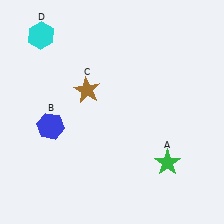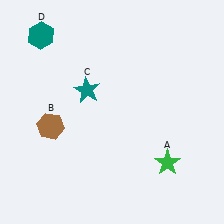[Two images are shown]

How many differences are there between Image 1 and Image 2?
There are 3 differences between the two images.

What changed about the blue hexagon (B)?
In Image 1, B is blue. In Image 2, it changed to brown.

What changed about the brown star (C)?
In Image 1, C is brown. In Image 2, it changed to teal.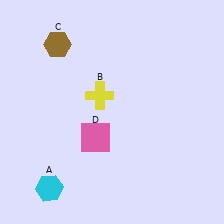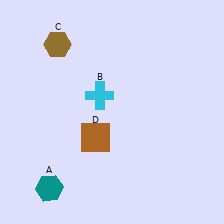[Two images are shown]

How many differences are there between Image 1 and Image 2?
There are 3 differences between the two images.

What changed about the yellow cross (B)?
In Image 1, B is yellow. In Image 2, it changed to cyan.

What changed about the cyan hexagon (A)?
In Image 1, A is cyan. In Image 2, it changed to teal.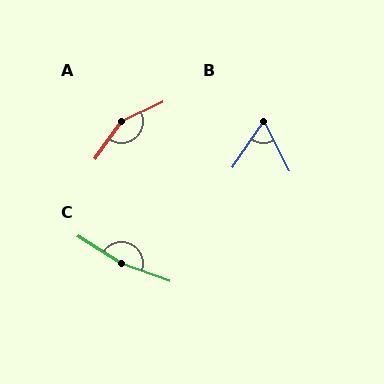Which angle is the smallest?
B, at approximately 62 degrees.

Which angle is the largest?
C, at approximately 168 degrees.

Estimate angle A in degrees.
Approximately 150 degrees.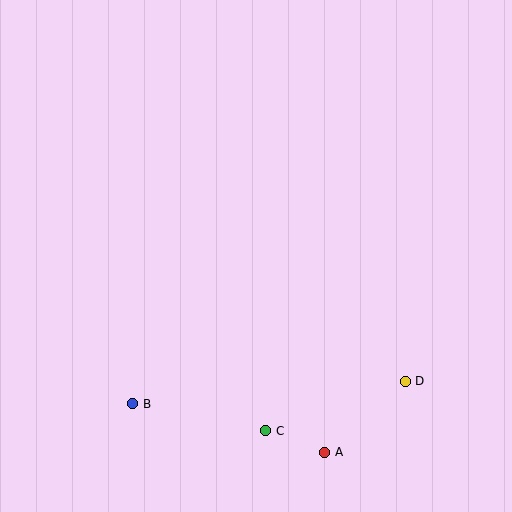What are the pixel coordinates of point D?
Point D is at (405, 381).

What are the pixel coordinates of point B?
Point B is at (133, 404).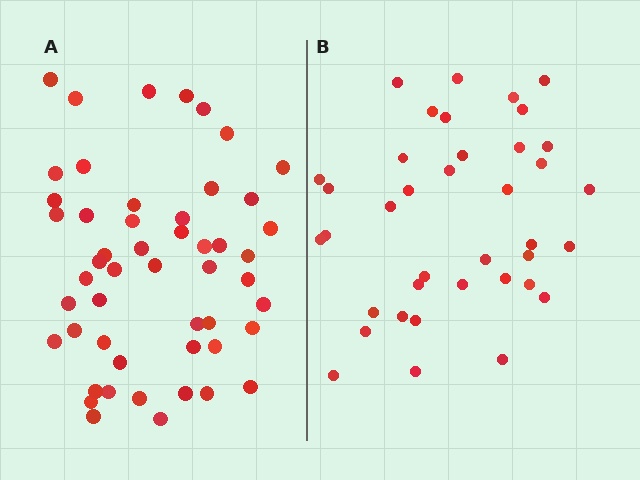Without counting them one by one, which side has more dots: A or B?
Region A (the left region) has more dots.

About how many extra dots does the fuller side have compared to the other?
Region A has approximately 15 more dots than region B.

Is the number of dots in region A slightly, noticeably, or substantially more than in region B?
Region A has noticeably more, but not dramatically so. The ratio is roughly 1.3 to 1.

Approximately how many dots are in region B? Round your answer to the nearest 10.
About 40 dots. (The exact count is 38, which rounds to 40.)